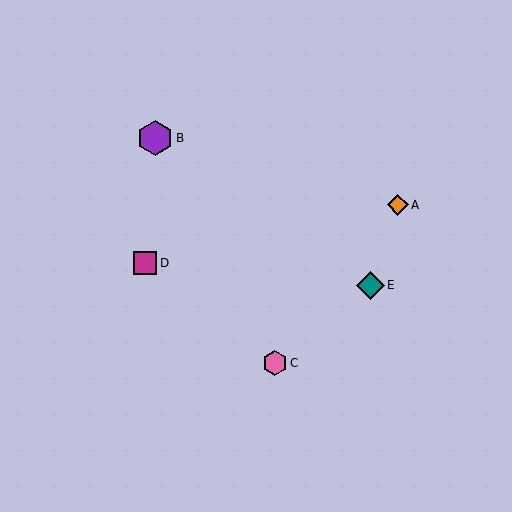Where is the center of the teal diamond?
The center of the teal diamond is at (370, 285).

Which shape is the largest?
The purple hexagon (labeled B) is the largest.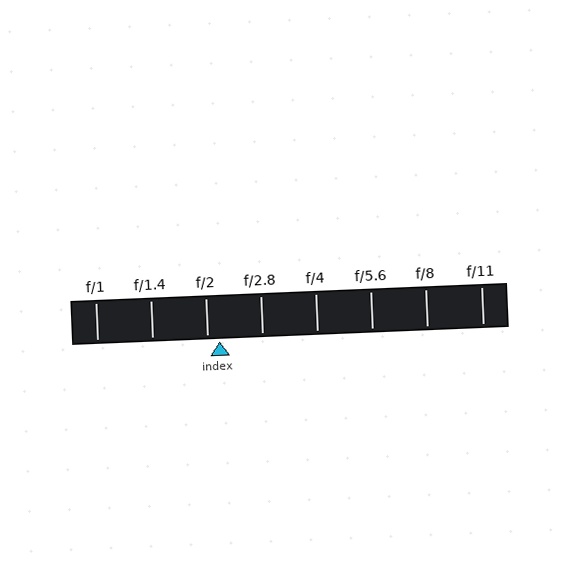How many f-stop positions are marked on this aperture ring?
There are 8 f-stop positions marked.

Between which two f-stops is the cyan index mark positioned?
The index mark is between f/2 and f/2.8.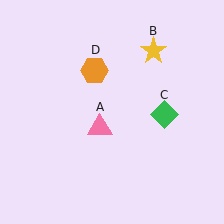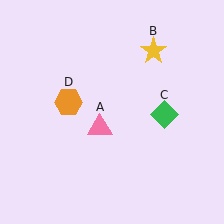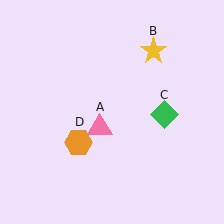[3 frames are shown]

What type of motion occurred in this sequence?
The orange hexagon (object D) rotated counterclockwise around the center of the scene.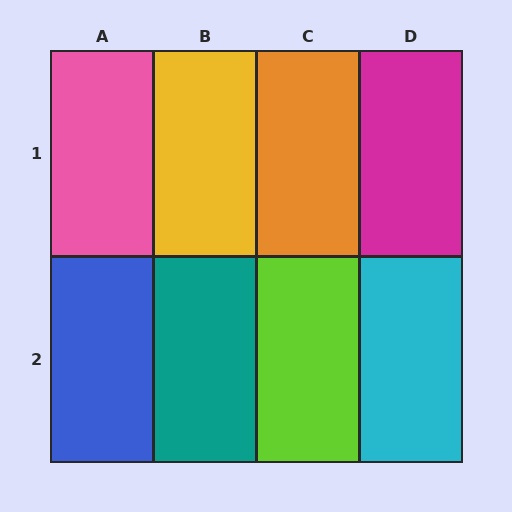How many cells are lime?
1 cell is lime.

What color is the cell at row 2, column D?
Cyan.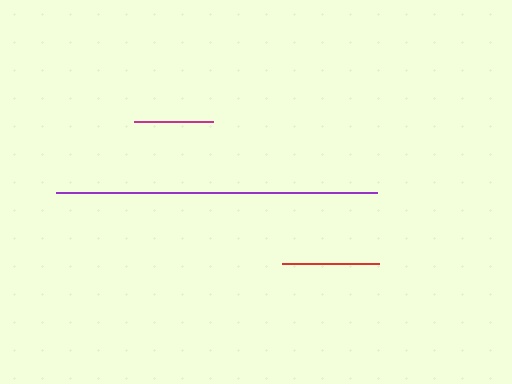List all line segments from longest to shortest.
From longest to shortest: purple, red, magenta.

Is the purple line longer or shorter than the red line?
The purple line is longer than the red line.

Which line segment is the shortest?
The magenta line is the shortest at approximately 80 pixels.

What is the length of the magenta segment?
The magenta segment is approximately 80 pixels long.